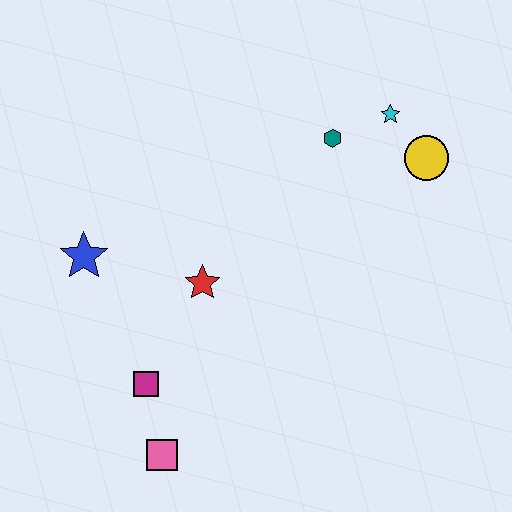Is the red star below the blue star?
Yes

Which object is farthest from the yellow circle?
The pink square is farthest from the yellow circle.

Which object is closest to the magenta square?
The pink square is closest to the magenta square.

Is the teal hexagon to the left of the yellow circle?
Yes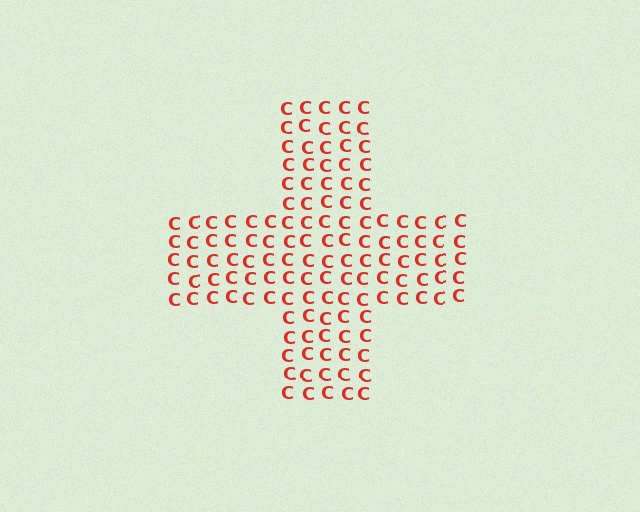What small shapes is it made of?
It is made of small letter C's.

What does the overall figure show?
The overall figure shows a cross.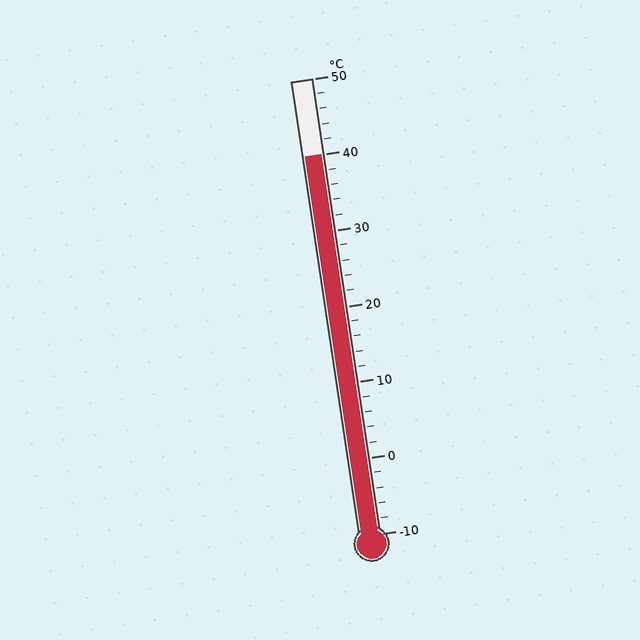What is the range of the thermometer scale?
The thermometer scale ranges from -10°C to 50°C.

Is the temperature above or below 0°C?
The temperature is above 0°C.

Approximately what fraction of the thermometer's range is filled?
The thermometer is filled to approximately 85% of its range.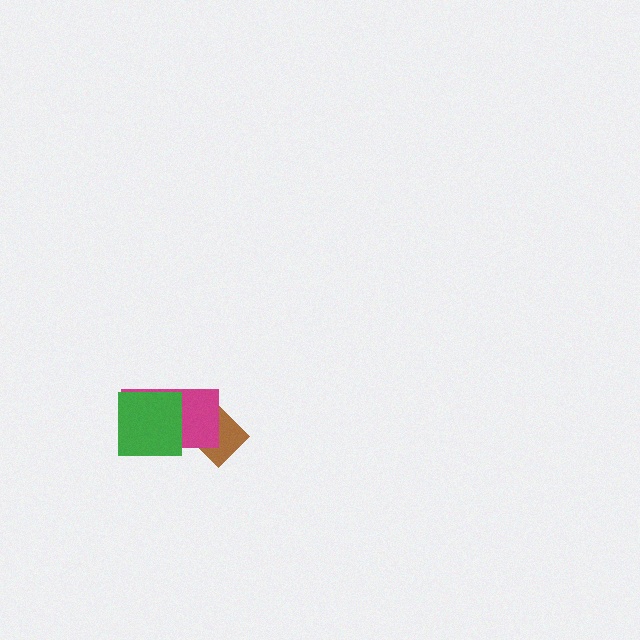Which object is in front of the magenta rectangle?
The green square is in front of the magenta rectangle.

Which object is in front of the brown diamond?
The magenta rectangle is in front of the brown diamond.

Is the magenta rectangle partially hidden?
Yes, it is partially covered by another shape.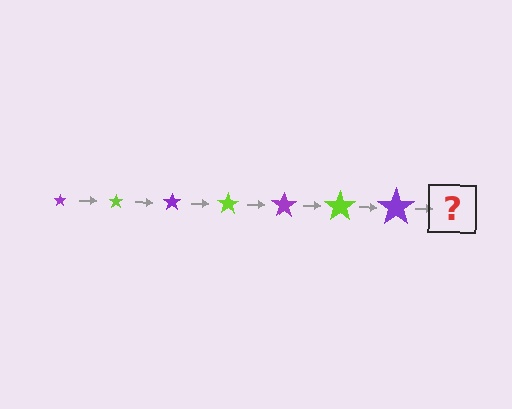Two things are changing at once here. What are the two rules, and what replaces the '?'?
The two rules are that the star grows larger each step and the color cycles through purple and lime. The '?' should be a lime star, larger than the previous one.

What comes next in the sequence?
The next element should be a lime star, larger than the previous one.